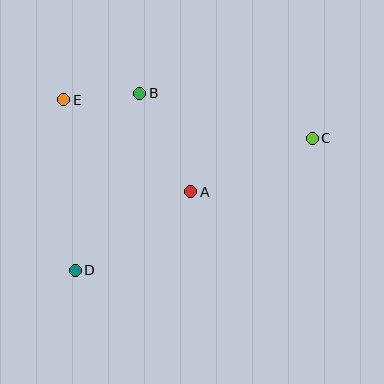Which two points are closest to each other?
Points B and E are closest to each other.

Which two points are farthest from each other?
Points C and D are farthest from each other.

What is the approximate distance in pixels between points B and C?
The distance between B and C is approximately 178 pixels.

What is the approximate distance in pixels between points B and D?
The distance between B and D is approximately 188 pixels.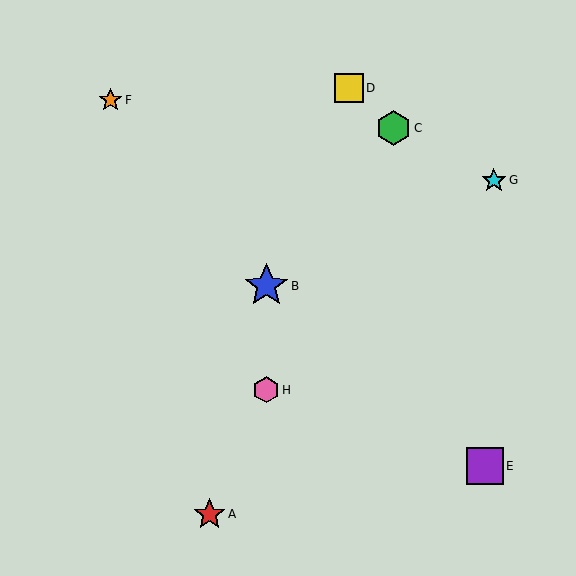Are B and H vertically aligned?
Yes, both are at x≈266.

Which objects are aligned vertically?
Objects B, H are aligned vertically.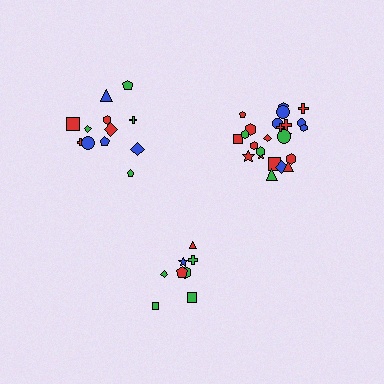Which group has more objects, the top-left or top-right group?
The top-right group.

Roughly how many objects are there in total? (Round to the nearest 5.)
Roughly 45 objects in total.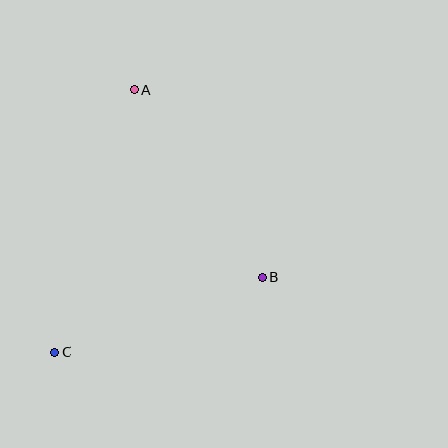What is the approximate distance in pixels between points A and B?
The distance between A and B is approximately 227 pixels.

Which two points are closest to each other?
Points B and C are closest to each other.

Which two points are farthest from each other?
Points A and C are farthest from each other.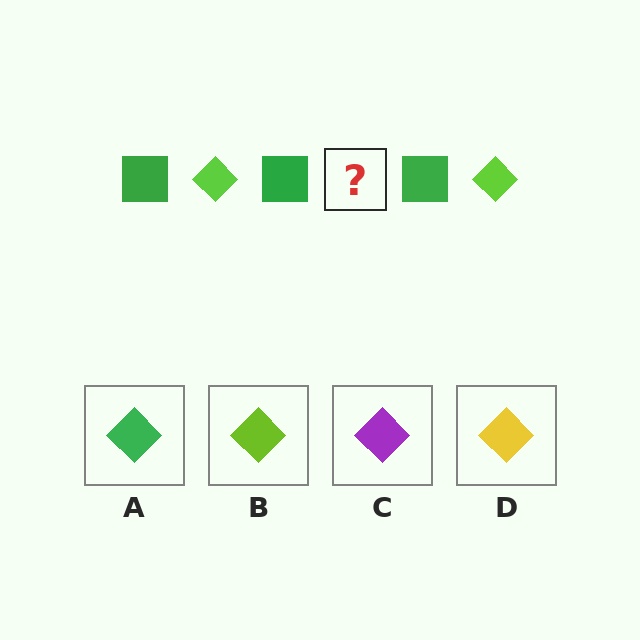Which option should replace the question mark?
Option B.